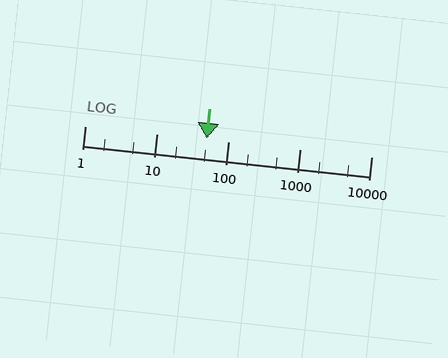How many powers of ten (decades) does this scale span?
The scale spans 4 decades, from 1 to 10000.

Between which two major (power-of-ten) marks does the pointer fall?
The pointer is between 10 and 100.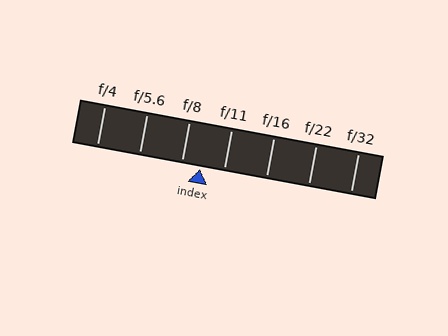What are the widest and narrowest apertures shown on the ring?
The widest aperture shown is f/4 and the narrowest is f/32.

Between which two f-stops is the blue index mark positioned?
The index mark is between f/8 and f/11.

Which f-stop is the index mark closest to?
The index mark is closest to f/8.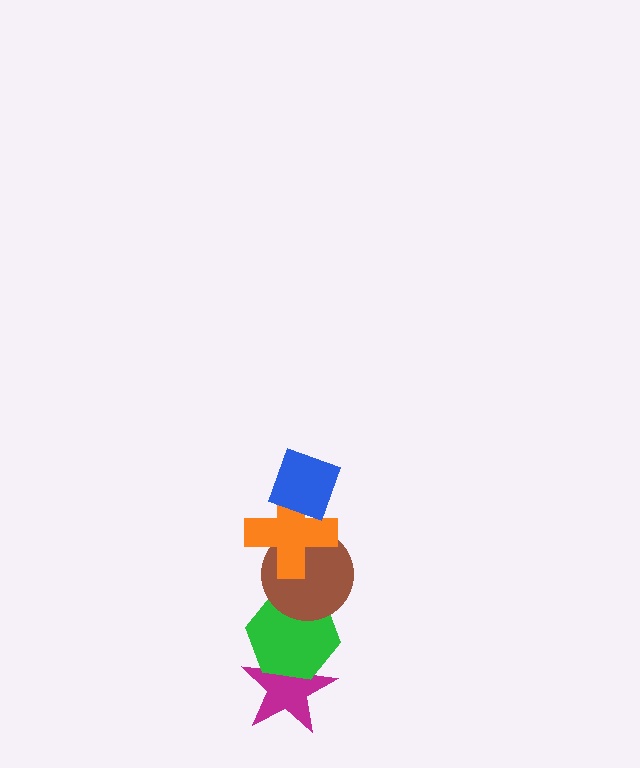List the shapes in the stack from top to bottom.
From top to bottom: the blue diamond, the orange cross, the brown circle, the green hexagon, the magenta star.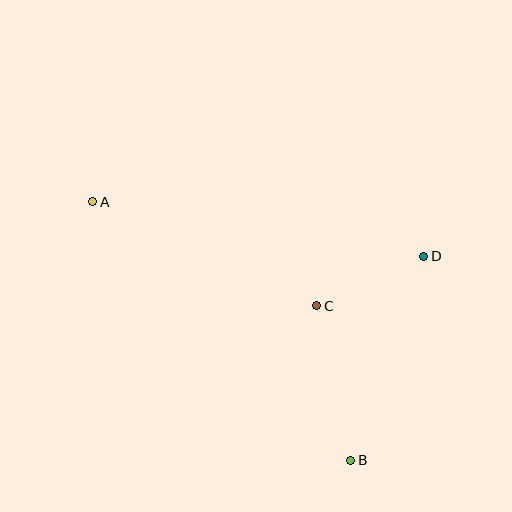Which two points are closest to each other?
Points C and D are closest to each other.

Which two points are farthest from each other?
Points A and B are farthest from each other.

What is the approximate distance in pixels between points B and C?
The distance between B and C is approximately 158 pixels.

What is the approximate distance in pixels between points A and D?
The distance between A and D is approximately 336 pixels.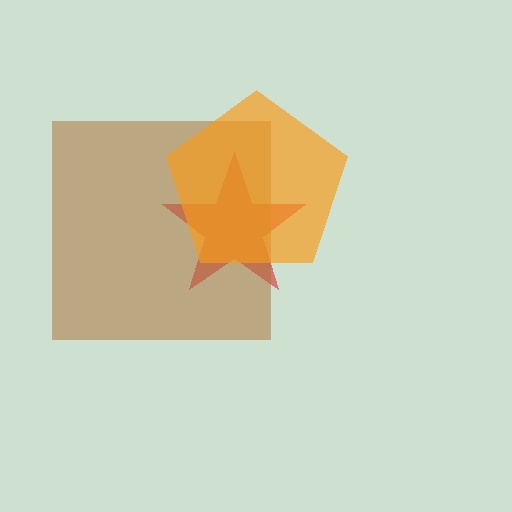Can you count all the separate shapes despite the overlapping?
Yes, there are 3 separate shapes.